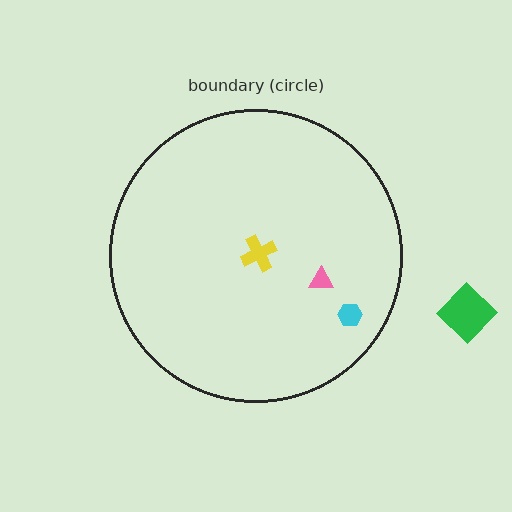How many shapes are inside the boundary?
3 inside, 1 outside.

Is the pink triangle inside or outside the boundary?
Inside.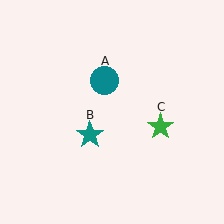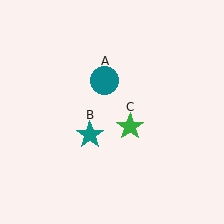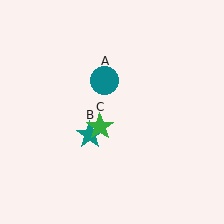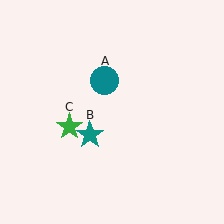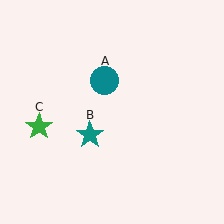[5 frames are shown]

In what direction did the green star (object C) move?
The green star (object C) moved left.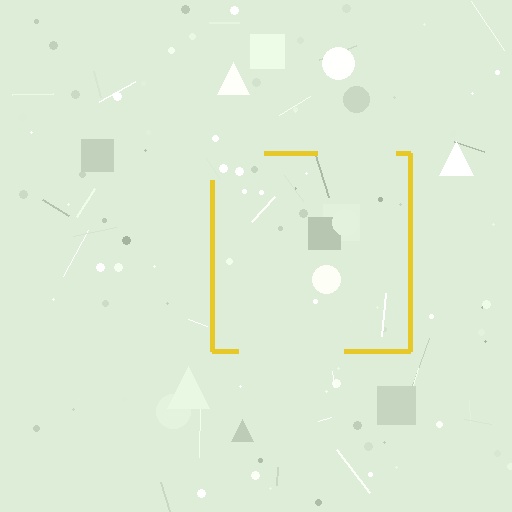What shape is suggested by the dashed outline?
The dashed outline suggests a square.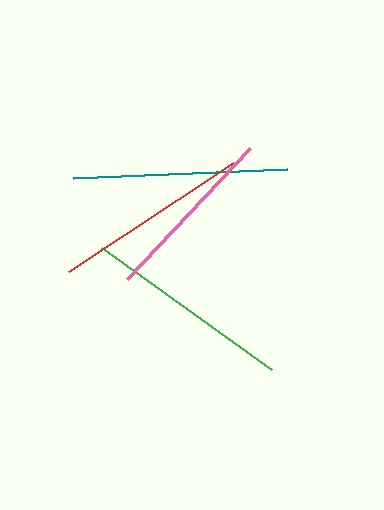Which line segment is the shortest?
The pink line is the shortest at approximately 180 pixels.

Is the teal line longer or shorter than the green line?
The teal line is longer than the green line.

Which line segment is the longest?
The teal line is the longest at approximately 215 pixels.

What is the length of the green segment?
The green segment is approximately 209 pixels long.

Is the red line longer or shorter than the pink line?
The red line is longer than the pink line.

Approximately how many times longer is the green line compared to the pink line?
The green line is approximately 1.2 times the length of the pink line.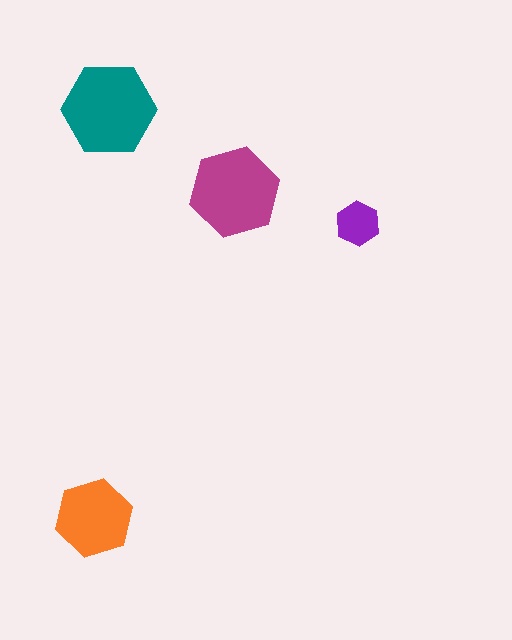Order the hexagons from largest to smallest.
the teal one, the magenta one, the orange one, the purple one.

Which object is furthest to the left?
The orange hexagon is leftmost.